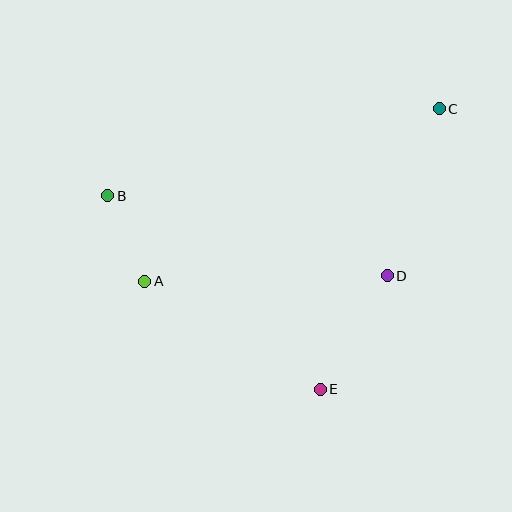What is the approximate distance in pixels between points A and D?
The distance between A and D is approximately 243 pixels.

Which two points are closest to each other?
Points A and B are closest to each other.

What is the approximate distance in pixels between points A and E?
The distance between A and E is approximately 206 pixels.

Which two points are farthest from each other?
Points B and C are farthest from each other.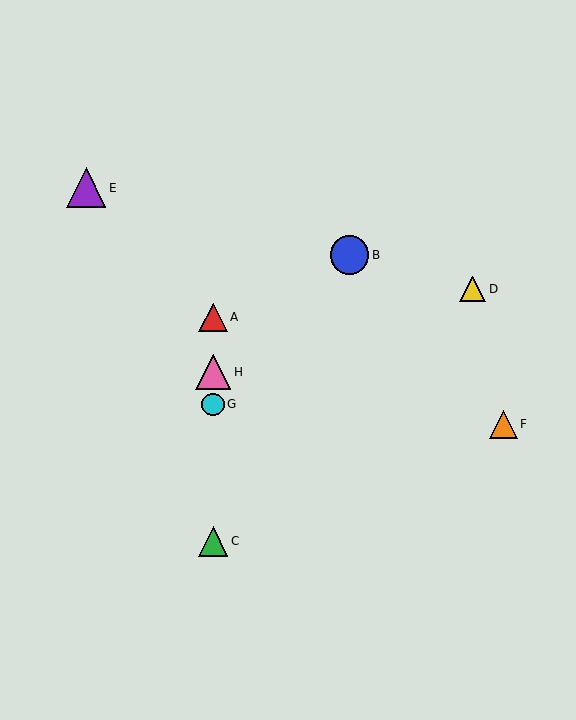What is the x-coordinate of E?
Object E is at x≈86.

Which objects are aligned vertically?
Objects A, C, G, H are aligned vertically.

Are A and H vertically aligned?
Yes, both are at x≈213.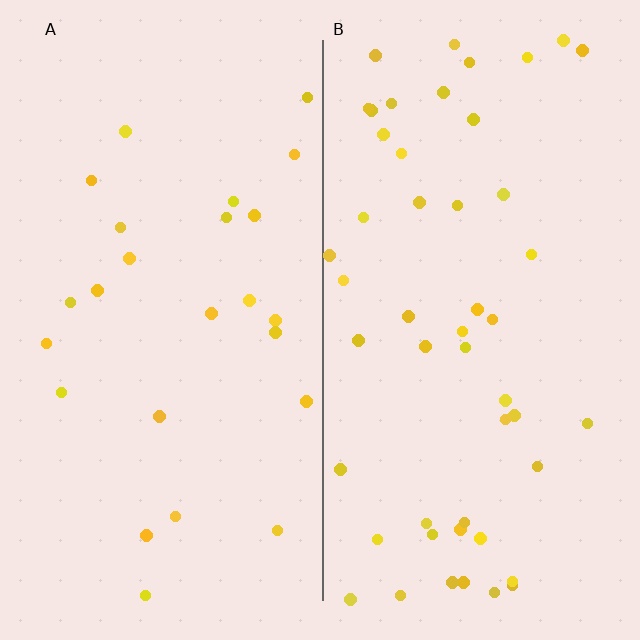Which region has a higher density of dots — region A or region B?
B (the right).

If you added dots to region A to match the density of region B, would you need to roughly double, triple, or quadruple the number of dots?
Approximately double.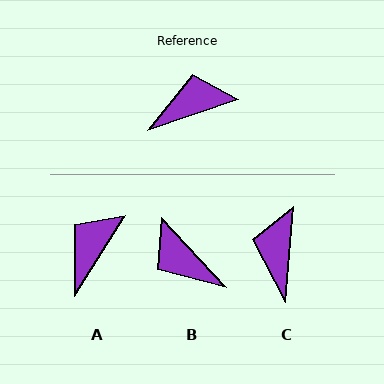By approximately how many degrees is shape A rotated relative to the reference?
Approximately 39 degrees counter-clockwise.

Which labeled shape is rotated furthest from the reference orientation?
B, about 114 degrees away.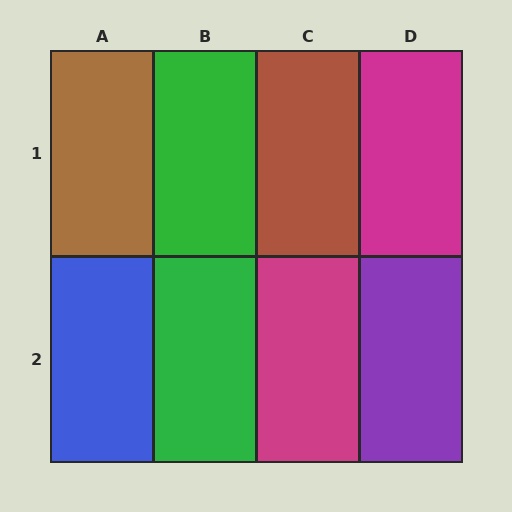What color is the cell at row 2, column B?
Green.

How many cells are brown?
2 cells are brown.